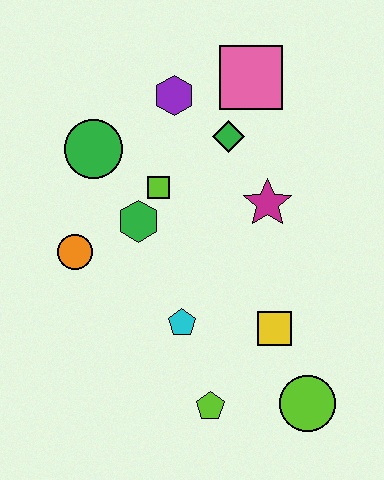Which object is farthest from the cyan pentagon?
The pink square is farthest from the cyan pentagon.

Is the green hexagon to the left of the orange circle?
No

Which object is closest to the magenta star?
The green diamond is closest to the magenta star.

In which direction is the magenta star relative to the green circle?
The magenta star is to the right of the green circle.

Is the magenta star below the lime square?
Yes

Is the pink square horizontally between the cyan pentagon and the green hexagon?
No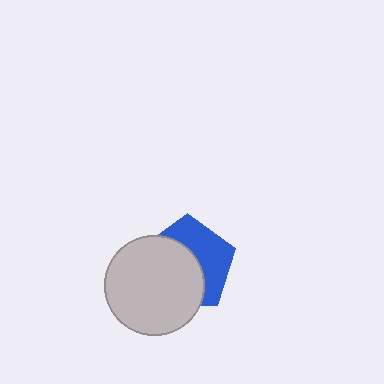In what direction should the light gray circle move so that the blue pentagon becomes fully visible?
The light gray circle should move toward the lower-left. That is the shortest direction to clear the overlap and leave the blue pentagon fully visible.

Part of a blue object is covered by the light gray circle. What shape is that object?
It is a pentagon.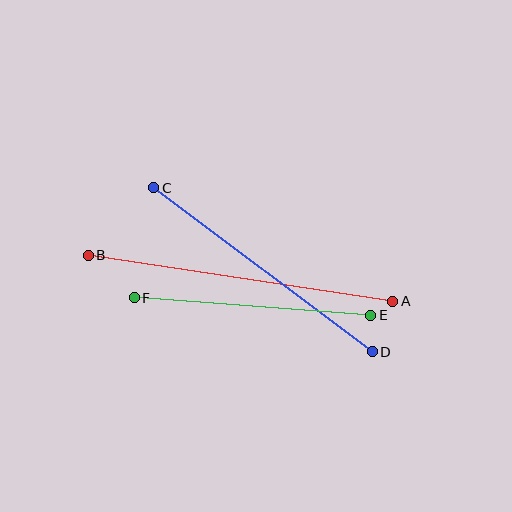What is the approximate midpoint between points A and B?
The midpoint is at approximately (241, 278) pixels.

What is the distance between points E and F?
The distance is approximately 237 pixels.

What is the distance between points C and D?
The distance is approximately 273 pixels.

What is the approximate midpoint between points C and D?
The midpoint is at approximately (263, 270) pixels.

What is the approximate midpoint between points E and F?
The midpoint is at approximately (252, 306) pixels.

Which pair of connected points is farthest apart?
Points A and B are farthest apart.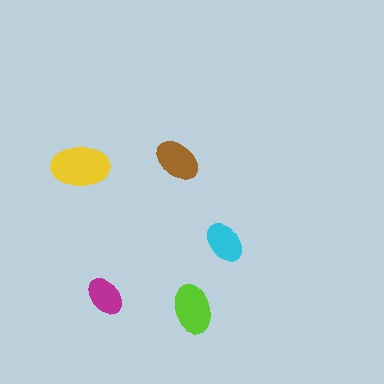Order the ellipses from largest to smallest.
the yellow one, the lime one, the brown one, the cyan one, the magenta one.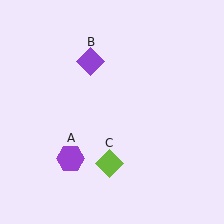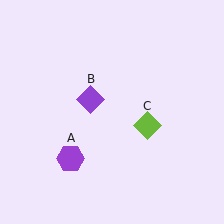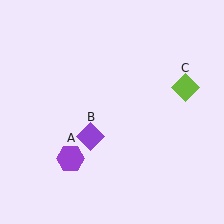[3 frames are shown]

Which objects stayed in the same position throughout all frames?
Purple hexagon (object A) remained stationary.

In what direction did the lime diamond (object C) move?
The lime diamond (object C) moved up and to the right.